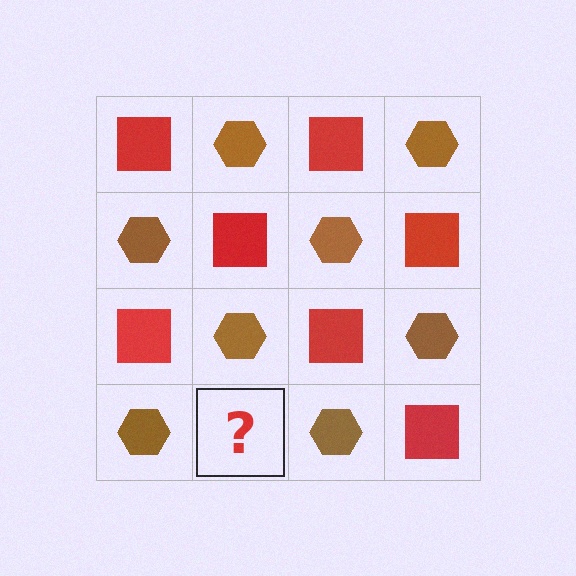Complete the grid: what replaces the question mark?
The question mark should be replaced with a red square.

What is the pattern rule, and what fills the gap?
The rule is that it alternates red square and brown hexagon in a checkerboard pattern. The gap should be filled with a red square.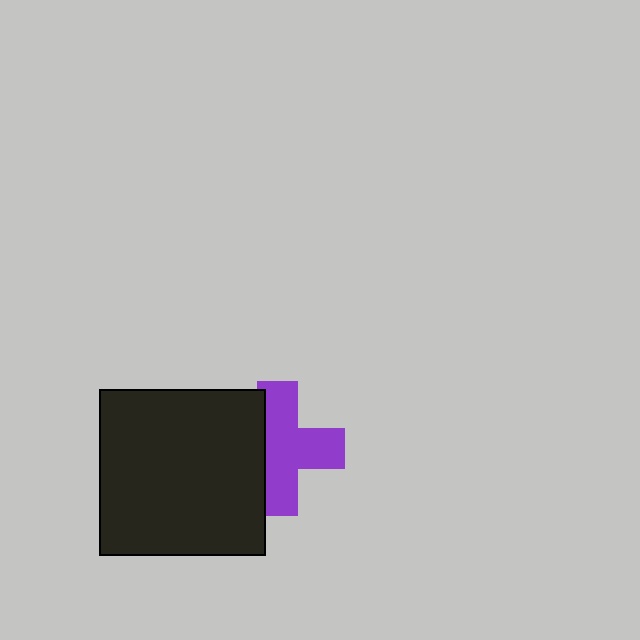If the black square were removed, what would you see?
You would see the complete purple cross.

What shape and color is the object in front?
The object in front is a black square.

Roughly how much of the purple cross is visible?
Most of it is visible (roughly 68%).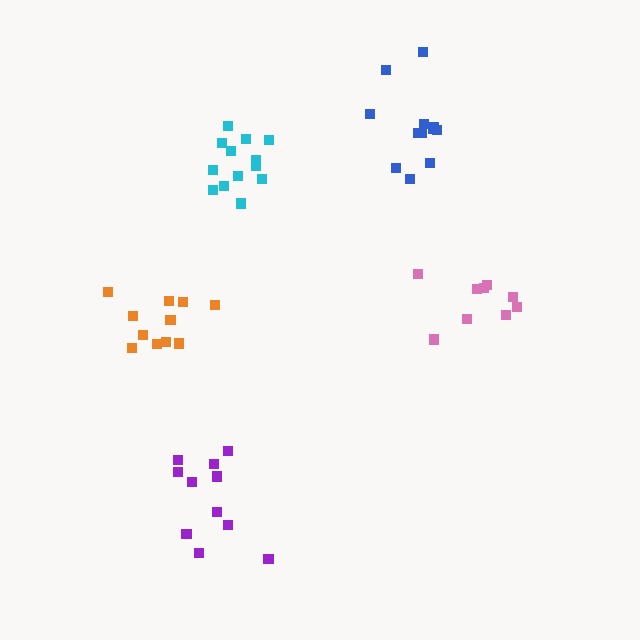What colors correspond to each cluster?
The clusters are colored: cyan, pink, orange, blue, purple.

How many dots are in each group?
Group 1: 13 dots, Group 2: 9 dots, Group 3: 11 dots, Group 4: 12 dots, Group 5: 11 dots (56 total).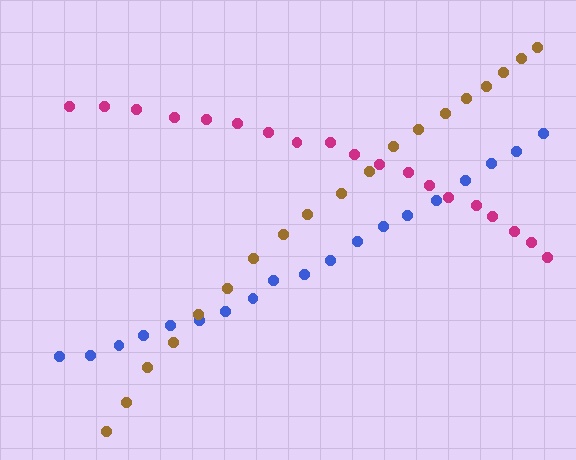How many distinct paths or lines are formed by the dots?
There are 3 distinct paths.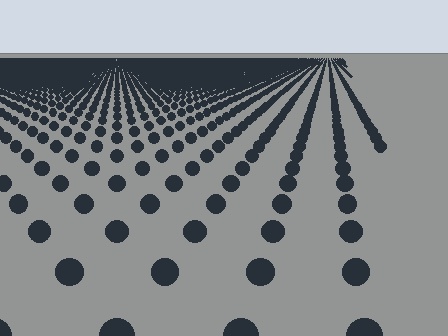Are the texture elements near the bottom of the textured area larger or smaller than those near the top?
Larger. Near the bottom, elements are closer to the viewer and appear at a bigger on-screen size.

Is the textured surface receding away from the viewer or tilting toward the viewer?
The surface is receding away from the viewer. Texture elements get smaller and denser toward the top.